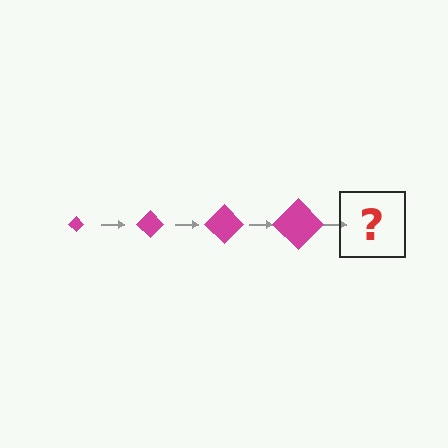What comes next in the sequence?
The next element should be a magenta diamond, larger than the previous one.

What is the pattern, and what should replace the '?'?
The pattern is that the diamond gets progressively larger each step. The '?' should be a magenta diamond, larger than the previous one.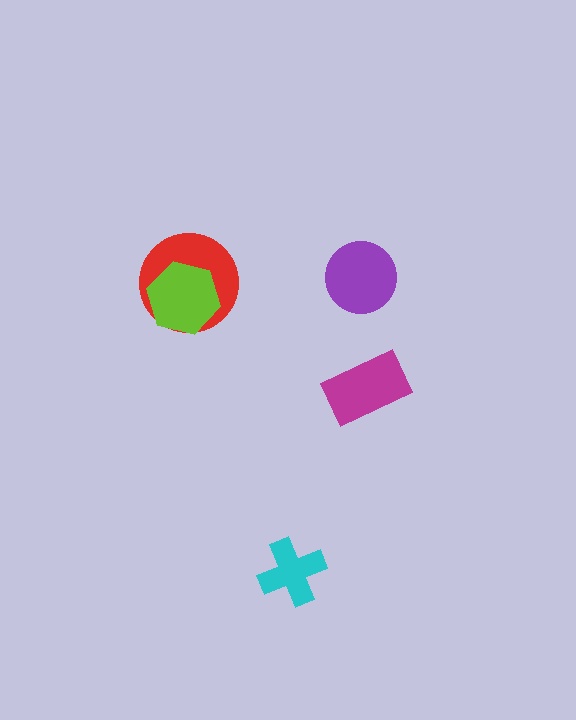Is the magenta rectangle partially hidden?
No, no other shape covers it.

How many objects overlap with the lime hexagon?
1 object overlaps with the lime hexagon.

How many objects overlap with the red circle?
1 object overlaps with the red circle.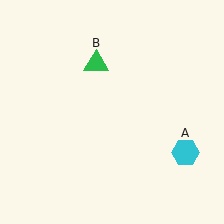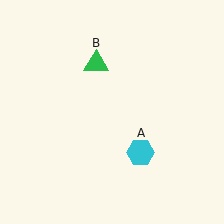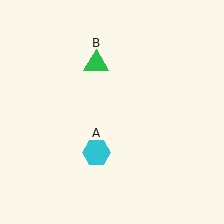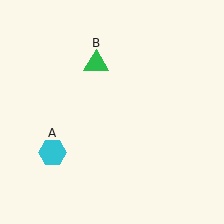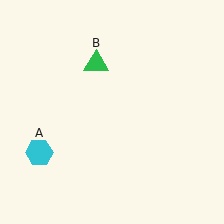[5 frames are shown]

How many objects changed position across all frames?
1 object changed position: cyan hexagon (object A).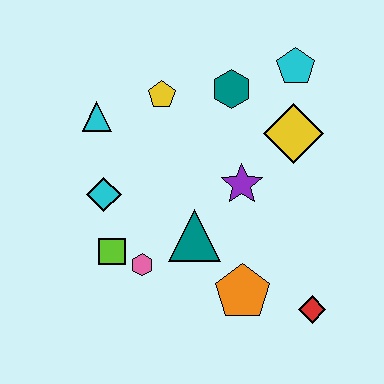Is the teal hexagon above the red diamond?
Yes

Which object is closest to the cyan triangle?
The yellow pentagon is closest to the cyan triangle.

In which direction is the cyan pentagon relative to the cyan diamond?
The cyan pentagon is to the right of the cyan diamond.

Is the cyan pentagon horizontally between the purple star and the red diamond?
Yes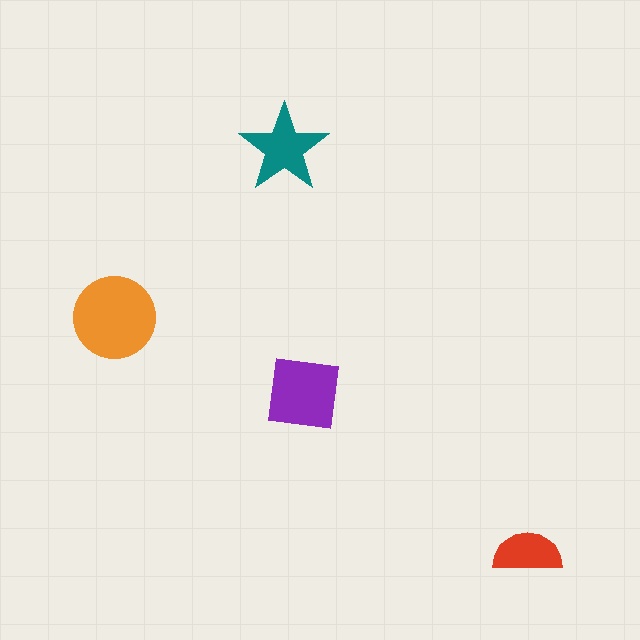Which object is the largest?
The orange circle.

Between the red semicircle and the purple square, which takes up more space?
The purple square.